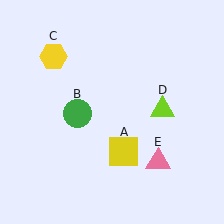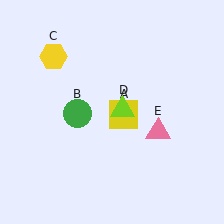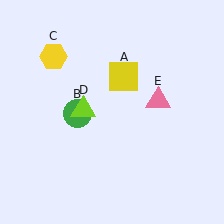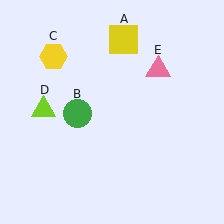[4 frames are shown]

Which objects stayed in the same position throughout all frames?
Green circle (object B) and yellow hexagon (object C) remained stationary.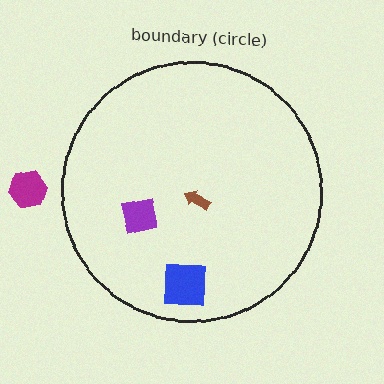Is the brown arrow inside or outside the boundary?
Inside.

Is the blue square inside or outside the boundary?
Inside.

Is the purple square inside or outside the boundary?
Inside.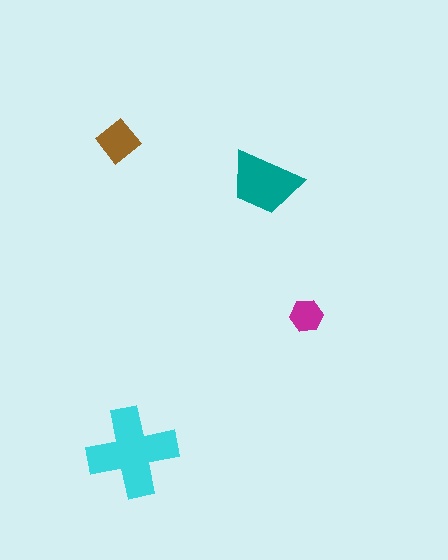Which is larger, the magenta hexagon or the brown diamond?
The brown diamond.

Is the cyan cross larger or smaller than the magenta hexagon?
Larger.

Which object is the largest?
The cyan cross.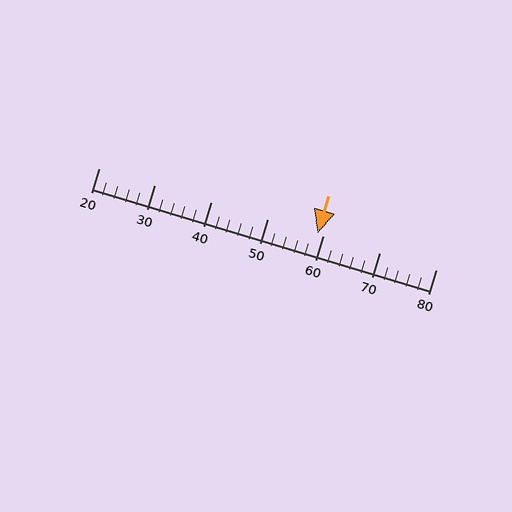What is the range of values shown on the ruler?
The ruler shows values from 20 to 80.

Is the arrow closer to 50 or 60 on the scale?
The arrow is closer to 60.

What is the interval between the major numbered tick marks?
The major tick marks are spaced 10 units apart.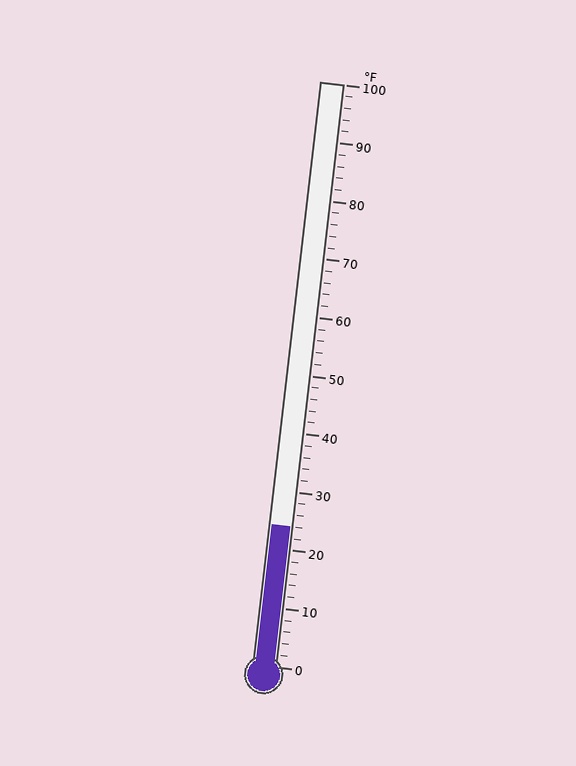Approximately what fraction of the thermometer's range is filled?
The thermometer is filled to approximately 25% of its range.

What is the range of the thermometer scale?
The thermometer scale ranges from 0°F to 100°F.